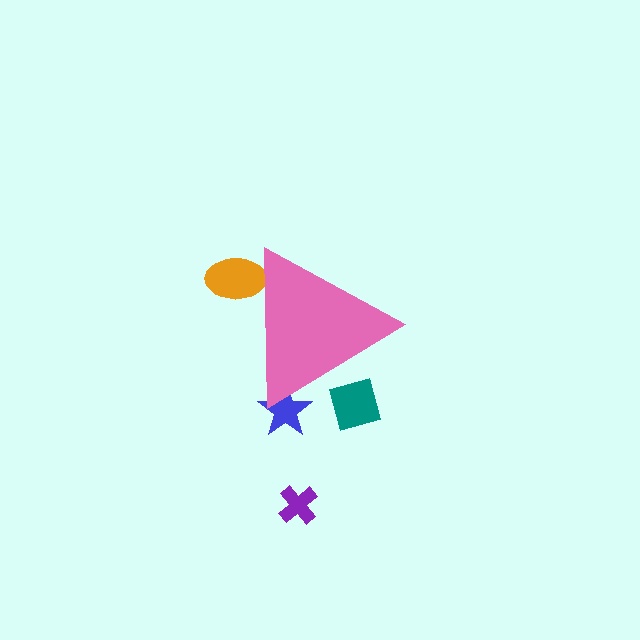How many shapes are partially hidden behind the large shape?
3 shapes are partially hidden.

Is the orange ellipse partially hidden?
Yes, the orange ellipse is partially hidden behind the pink triangle.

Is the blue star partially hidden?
Yes, the blue star is partially hidden behind the pink triangle.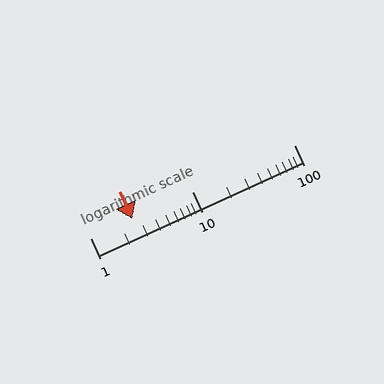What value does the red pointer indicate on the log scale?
The pointer indicates approximately 2.6.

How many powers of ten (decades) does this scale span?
The scale spans 2 decades, from 1 to 100.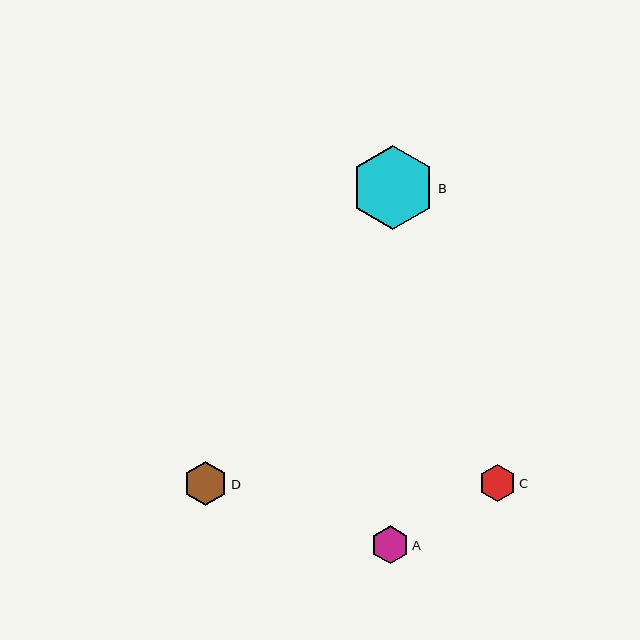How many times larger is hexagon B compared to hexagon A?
Hexagon B is approximately 2.2 times the size of hexagon A.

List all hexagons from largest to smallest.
From largest to smallest: B, D, A, C.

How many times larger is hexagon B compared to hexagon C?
Hexagon B is approximately 2.3 times the size of hexagon C.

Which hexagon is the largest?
Hexagon B is the largest with a size of approximately 84 pixels.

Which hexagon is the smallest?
Hexagon C is the smallest with a size of approximately 36 pixels.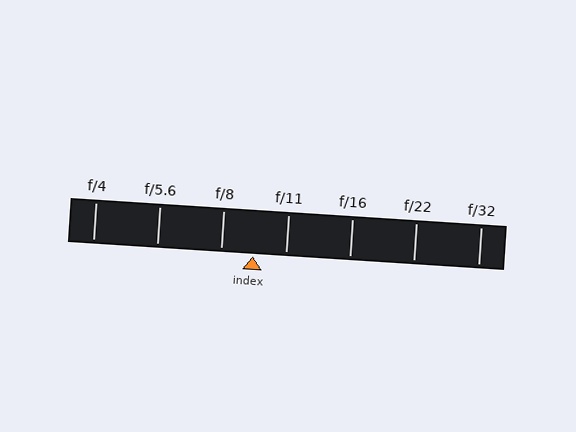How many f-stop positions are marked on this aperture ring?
There are 7 f-stop positions marked.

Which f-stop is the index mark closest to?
The index mark is closest to f/8.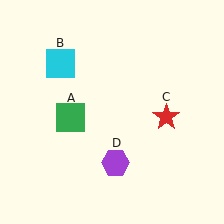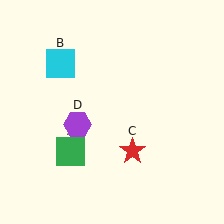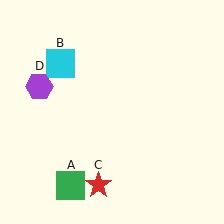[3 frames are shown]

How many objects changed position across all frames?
3 objects changed position: green square (object A), red star (object C), purple hexagon (object D).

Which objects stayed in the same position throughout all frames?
Cyan square (object B) remained stationary.